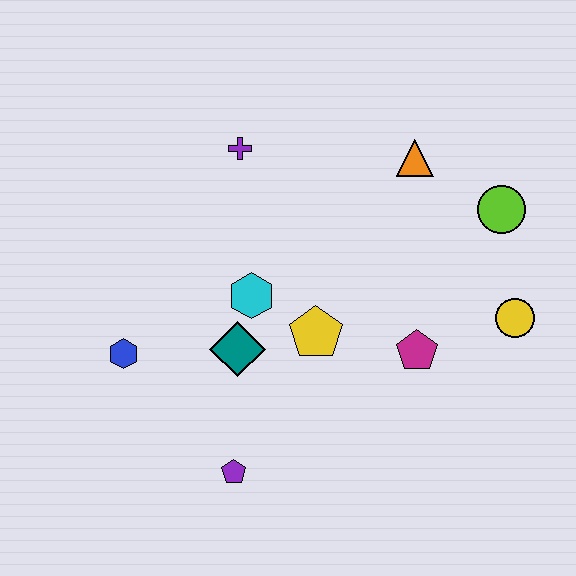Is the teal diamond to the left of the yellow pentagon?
Yes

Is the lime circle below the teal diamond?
No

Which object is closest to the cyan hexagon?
The teal diamond is closest to the cyan hexagon.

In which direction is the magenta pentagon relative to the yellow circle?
The magenta pentagon is to the left of the yellow circle.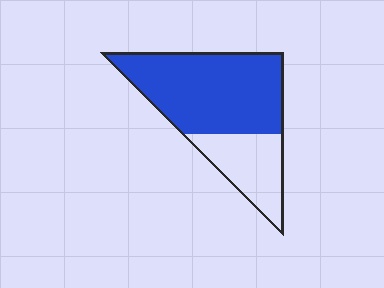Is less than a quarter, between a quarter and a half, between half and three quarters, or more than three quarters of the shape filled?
Between half and three quarters.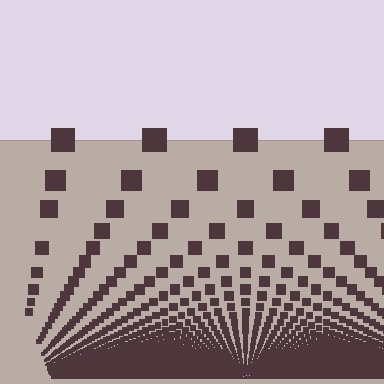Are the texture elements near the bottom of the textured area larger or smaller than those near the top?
Smaller. The gradient is inverted — elements near the bottom are smaller and denser.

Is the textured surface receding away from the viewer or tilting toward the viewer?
The surface appears to tilt toward the viewer. Texture elements get larger and sparser toward the top.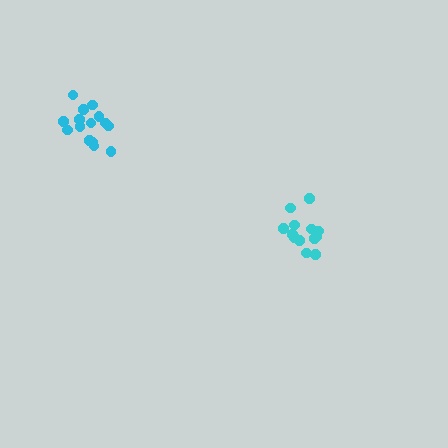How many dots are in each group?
Group 1: 13 dots, Group 2: 15 dots (28 total).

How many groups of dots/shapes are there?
There are 2 groups.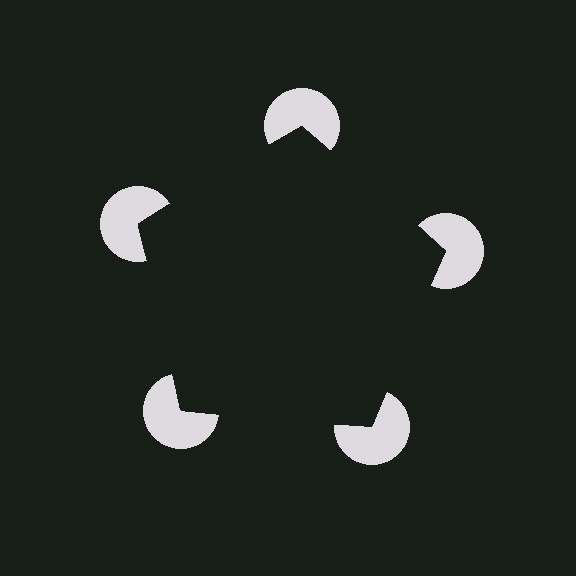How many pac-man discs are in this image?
There are 5 — one at each vertex of the illusory pentagon.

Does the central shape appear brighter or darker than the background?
It typically appears slightly darker than the background, even though no actual brightness change is drawn.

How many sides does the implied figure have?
5 sides.